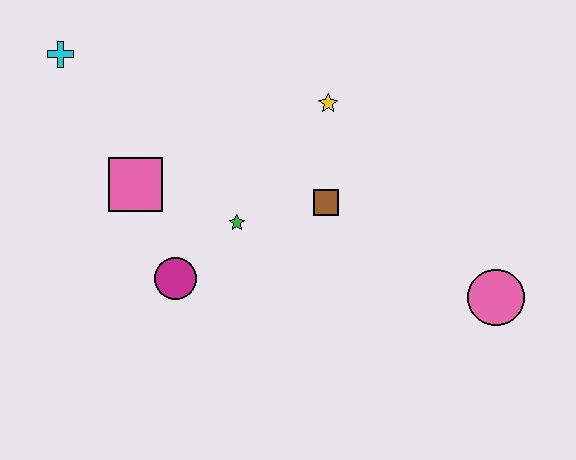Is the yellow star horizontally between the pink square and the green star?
No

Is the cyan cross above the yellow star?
Yes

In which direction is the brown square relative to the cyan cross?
The brown square is to the right of the cyan cross.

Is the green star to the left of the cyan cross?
No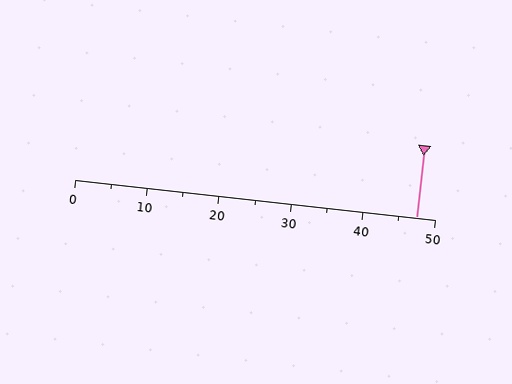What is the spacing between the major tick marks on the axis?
The major ticks are spaced 10 apart.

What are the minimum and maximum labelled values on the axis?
The axis runs from 0 to 50.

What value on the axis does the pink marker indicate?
The marker indicates approximately 47.5.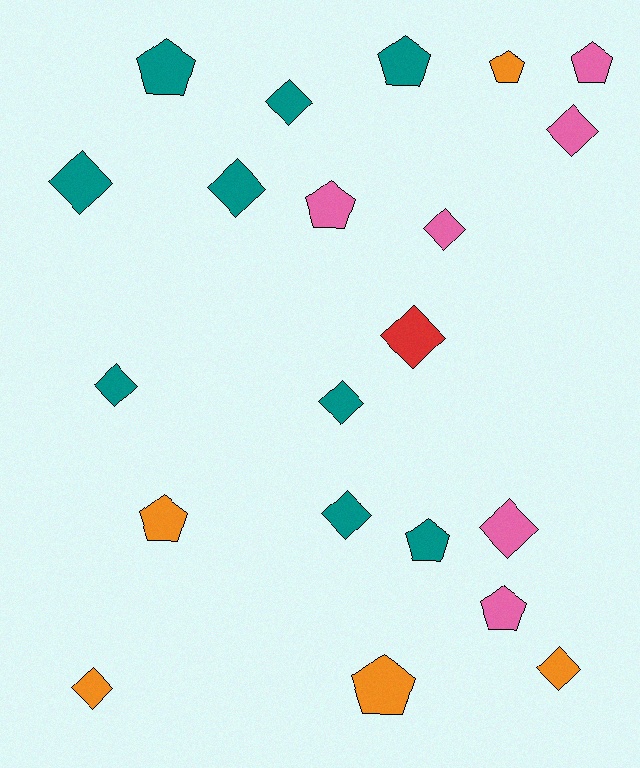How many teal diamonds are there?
There are 6 teal diamonds.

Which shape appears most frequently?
Diamond, with 12 objects.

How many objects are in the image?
There are 21 objects.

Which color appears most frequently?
Teal, with 9 objects.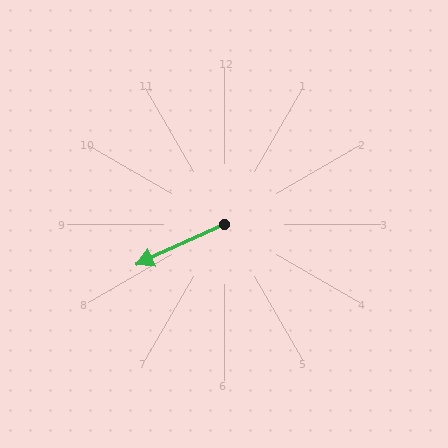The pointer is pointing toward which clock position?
Roughly 8 o'clock.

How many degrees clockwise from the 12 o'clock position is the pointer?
Approximately 245 degrees.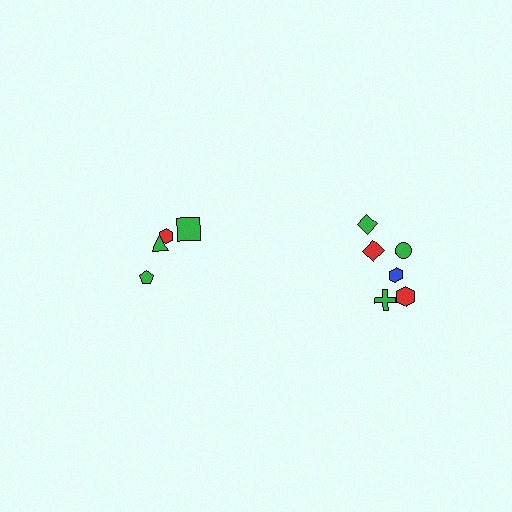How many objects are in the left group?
There are 4 objects.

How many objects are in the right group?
There are 6 objects.